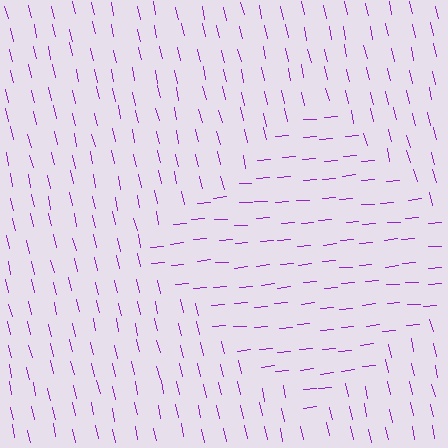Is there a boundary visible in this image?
Yes, there is a texture boundary formed by a change in line orientation.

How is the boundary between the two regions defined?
The boundary is defined purely by a change in line orientation (approximately 82 degrees difference). All lines are the same color and thickness.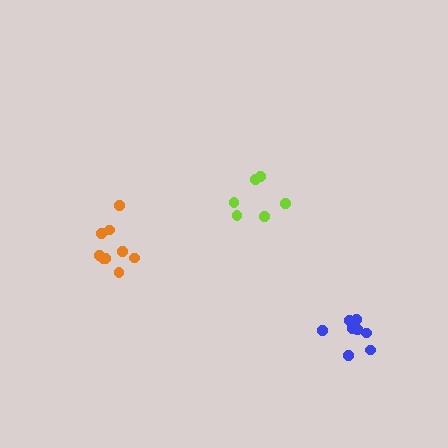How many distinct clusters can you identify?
There are 3 distinct clusters.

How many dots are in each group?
Group 1: 6 dots, Group 2: 9 dots, Group 3: 8 dots (23 total).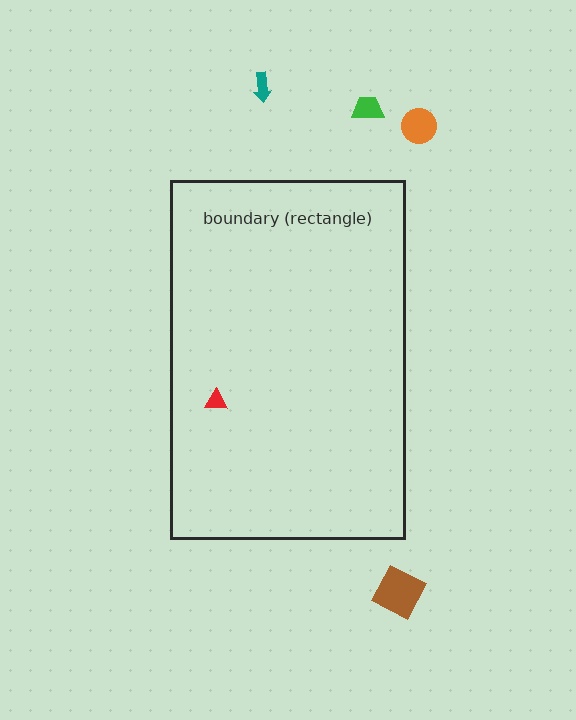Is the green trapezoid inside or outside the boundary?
Outside.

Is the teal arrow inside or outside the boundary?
Outside.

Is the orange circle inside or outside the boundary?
Outside.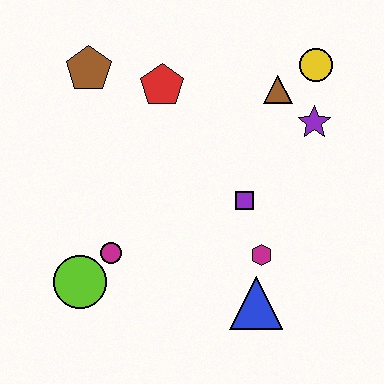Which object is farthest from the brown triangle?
The lime circle is farthest from the brown triangle.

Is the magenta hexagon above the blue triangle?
Yes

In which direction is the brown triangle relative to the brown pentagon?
The brown triangle is to the right of the brown pentagon.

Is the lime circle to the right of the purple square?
No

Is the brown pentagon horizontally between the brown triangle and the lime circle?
Yes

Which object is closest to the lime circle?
The magenta circle is closest to the lime circle.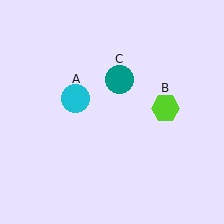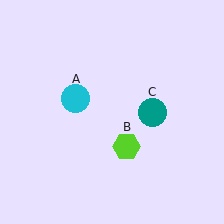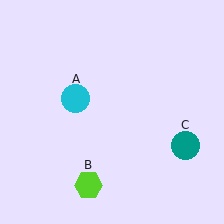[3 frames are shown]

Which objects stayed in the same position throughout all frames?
Cyan circle (object A) remained stationary.